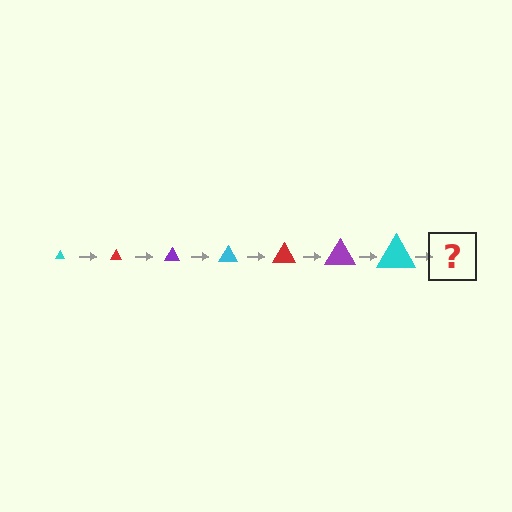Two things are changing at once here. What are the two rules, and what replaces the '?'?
The two rules are that the triangle grows larger each step and the color cycles through cyan, red, and purple. The '?' should be a red triangle, larger than the previous one.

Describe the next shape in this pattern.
It should be a red triangle, larger than the previous one.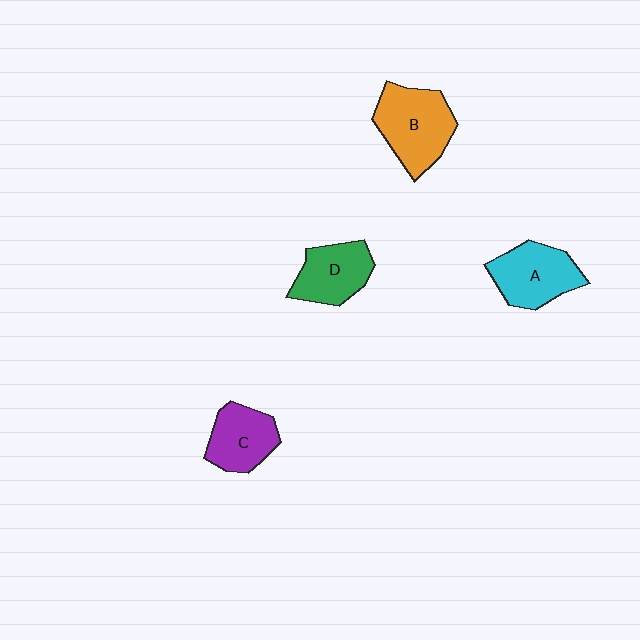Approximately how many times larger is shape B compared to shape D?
Approximately 1.3 times.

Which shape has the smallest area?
Shape C (purple).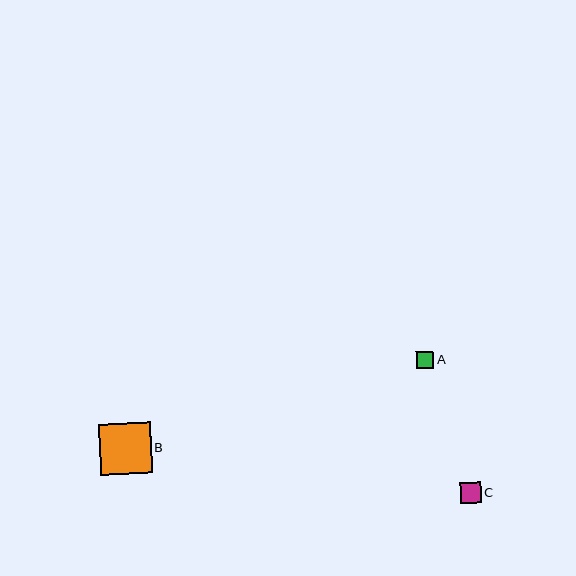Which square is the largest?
Square B is the largest with a size of approximately 51 pixels.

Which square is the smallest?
Square A is the smallest with a size of approximately 17 pixels.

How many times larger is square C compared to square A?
Square C is approximately 1.2 times the size of square A.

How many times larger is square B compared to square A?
Square B is approximately 3.0 times the size of square A.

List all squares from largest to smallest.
From largest to smallest: B, C, A.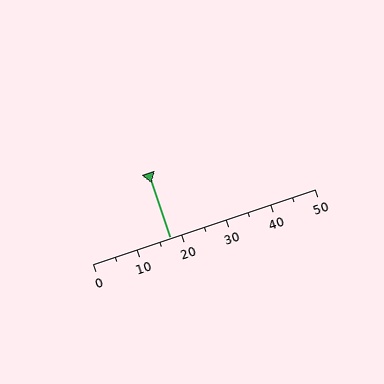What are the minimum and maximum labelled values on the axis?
The axis runs from 0 to 50.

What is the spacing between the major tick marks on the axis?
The major ticks are spaced 10 apart.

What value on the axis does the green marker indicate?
The marker indicates approximately 17.5.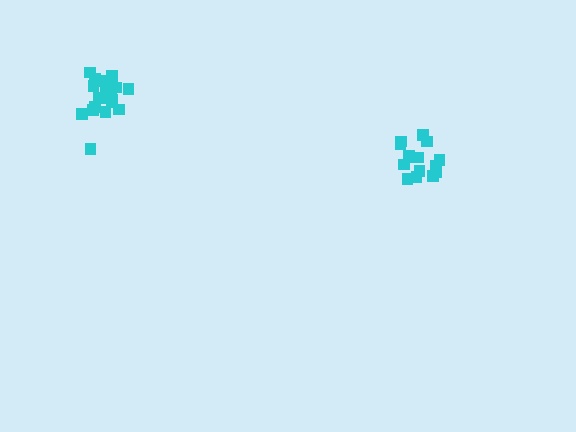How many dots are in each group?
Group 1: 20 dots, Group 2: 15 dots (35 total).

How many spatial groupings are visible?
There are 2 spatial groupings.